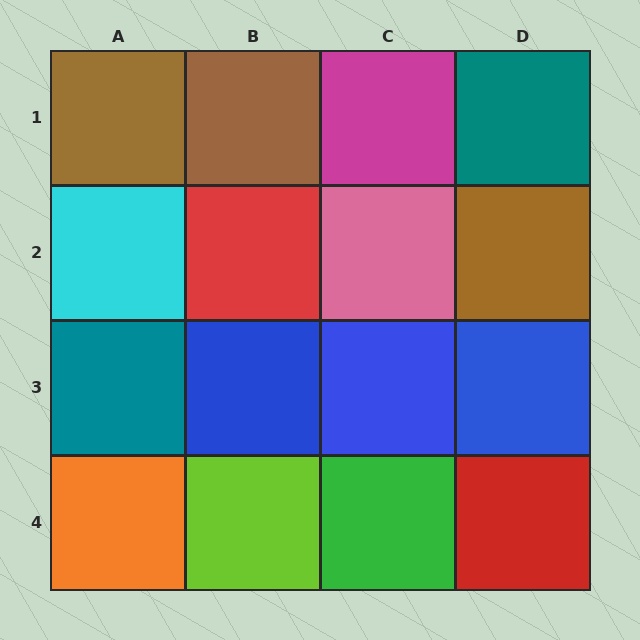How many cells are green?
1 cell is green.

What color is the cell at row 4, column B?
Lime.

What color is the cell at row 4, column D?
Red.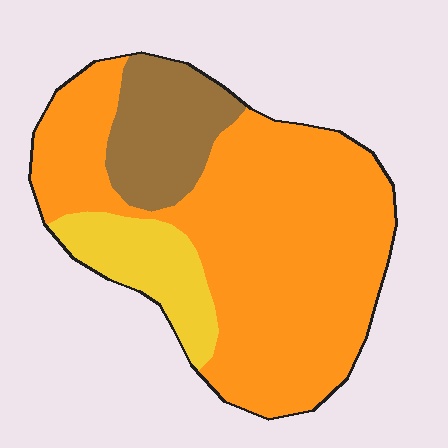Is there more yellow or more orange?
Orange.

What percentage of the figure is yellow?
Yellow takes up less than a sixth of the figure.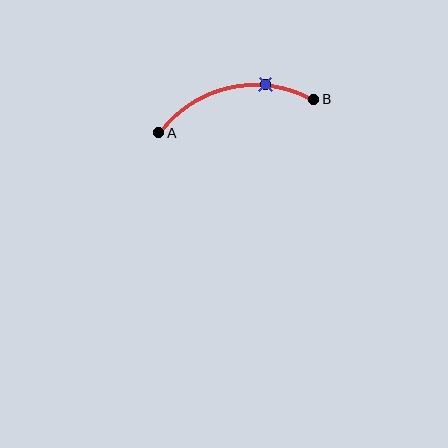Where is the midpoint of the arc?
The arc midpoint is the point on the curve farthest from the straight line joining A and B. It sits above that line.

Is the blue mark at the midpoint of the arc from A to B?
No. The blue mark lies on the arc but is closer to endpoint B. The arc midpoint would be at the point on the curve equidistant along the arc from both A and B.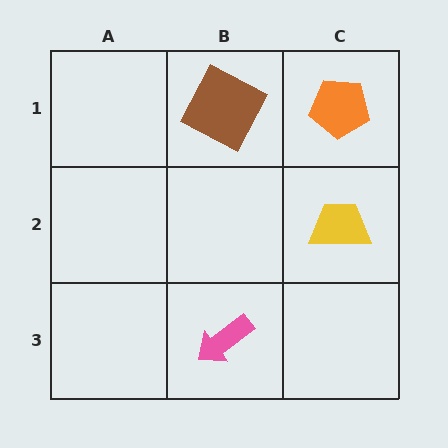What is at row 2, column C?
A yellow trapezoid.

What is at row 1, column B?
A brown square.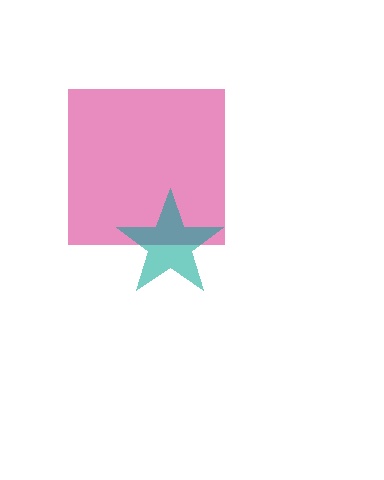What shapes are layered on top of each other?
The layered shapes are: a magenta square, a teal star.